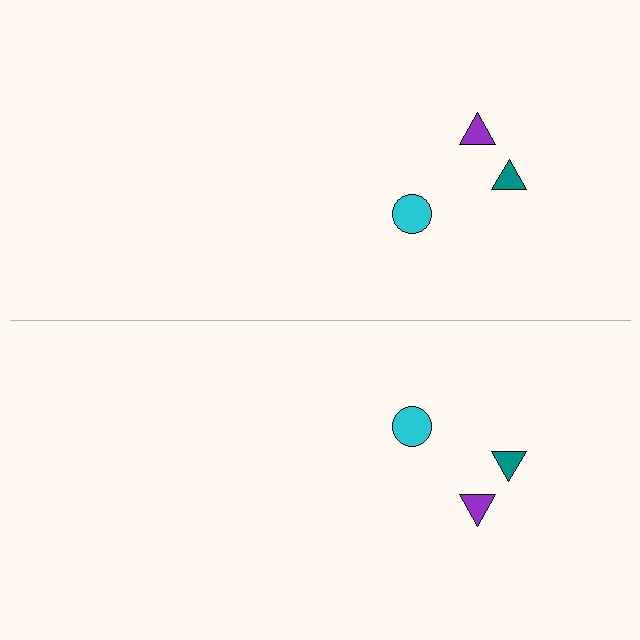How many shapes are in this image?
There are 6 shapes in this image.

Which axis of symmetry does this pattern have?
The pattern has a horizontal axis of symmetry running through the center of the image.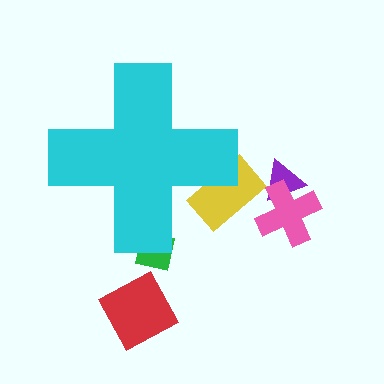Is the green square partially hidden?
Yes, the green square is partially hidden behind the cyan cross.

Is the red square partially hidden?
No, the red square is fully visible.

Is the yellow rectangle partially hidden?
Yes, the yellow rectangle is partially hidden behind the cyan cross.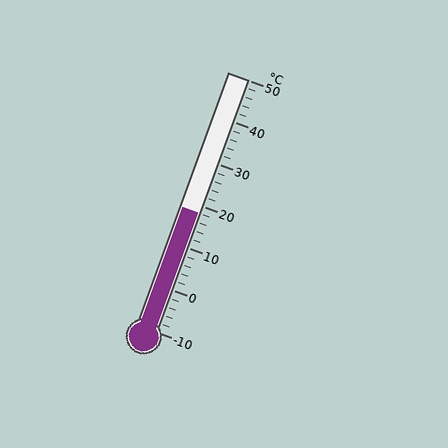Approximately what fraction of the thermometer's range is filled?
The thermometer is filled to approximately 45% of its range.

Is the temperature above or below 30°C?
The temperature is below 30°C.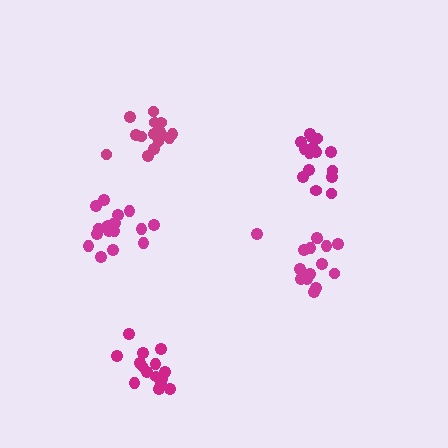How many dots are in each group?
Group 1: 15 dots, Group 2: 15 dots, Group 3: 16 dots, Group 4: 16 dots, Group 5: 15 dots (77 total).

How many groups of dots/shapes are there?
There are 5 groups.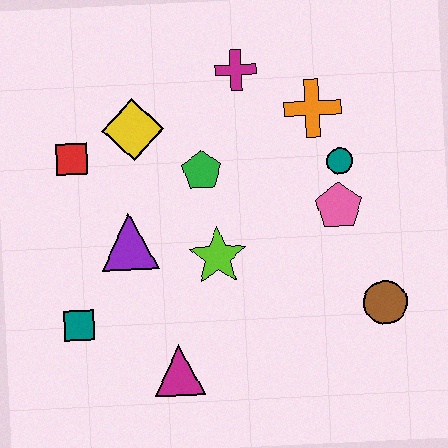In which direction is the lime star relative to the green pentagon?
The lime star is below the green pentagon.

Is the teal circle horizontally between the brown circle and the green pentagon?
Yes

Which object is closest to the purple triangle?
The lime star is closest to the purple triangle.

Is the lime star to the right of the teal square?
Yes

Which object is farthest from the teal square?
The orange cross is farthest from the teal square.